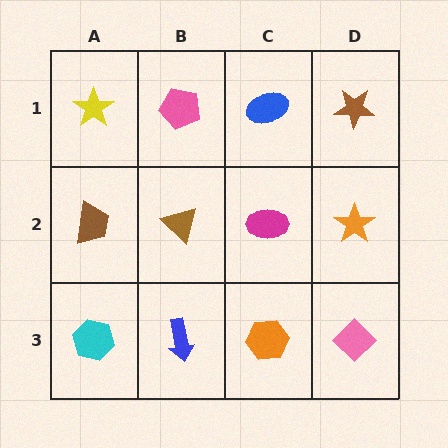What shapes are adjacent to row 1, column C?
A magenta ellipse (row 2, column C), a pink pentagon (row 1, column B), a brown star (row 1, column D).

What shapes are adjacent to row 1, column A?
A brown trapezoid (row 2, column A), a pink pentagon (row 1, column B).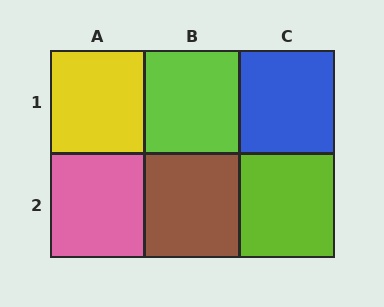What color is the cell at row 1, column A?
Yellow.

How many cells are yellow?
1 cell is yellow.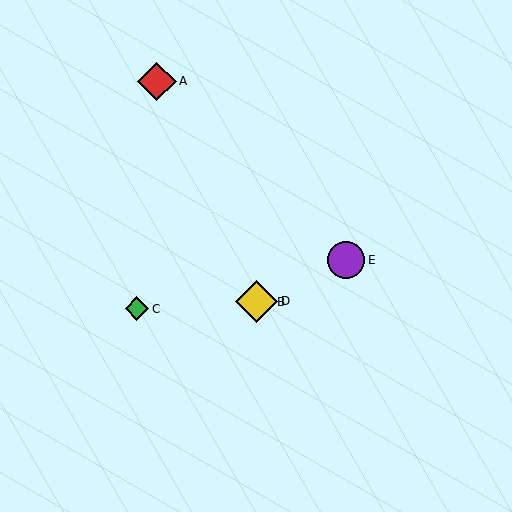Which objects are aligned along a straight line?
Objects B, D, E are aligned along a straight line.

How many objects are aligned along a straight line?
3 objects (B, D, E) are aligned along a straight line.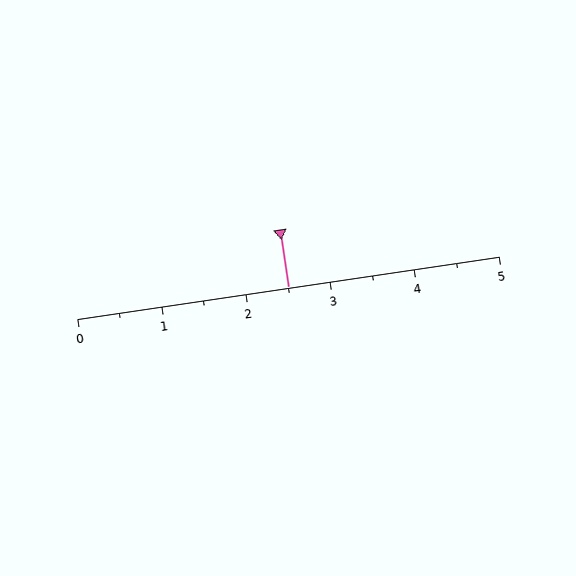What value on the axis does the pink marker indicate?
The marker indicates approximately 2.5.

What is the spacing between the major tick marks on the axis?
The major ticks are spaced 1 apart.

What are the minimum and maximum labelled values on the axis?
The axis runs from 0 to 5.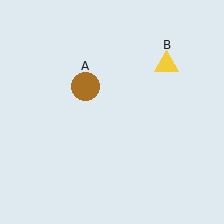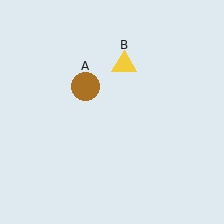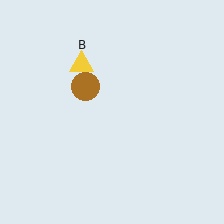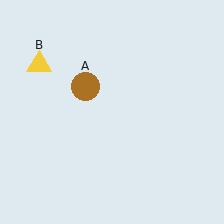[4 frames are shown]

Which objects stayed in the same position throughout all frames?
Brown circle (object A) remained stationary.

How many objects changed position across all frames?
1 object changed position: yellow triangle (object B).